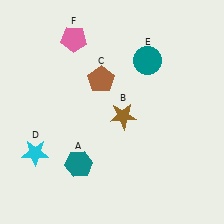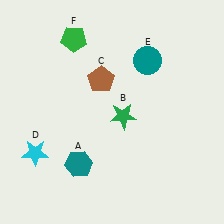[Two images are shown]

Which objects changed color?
B changed from brown to green. F changed from pink to green.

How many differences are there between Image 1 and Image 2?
There are 2 differences between the two images.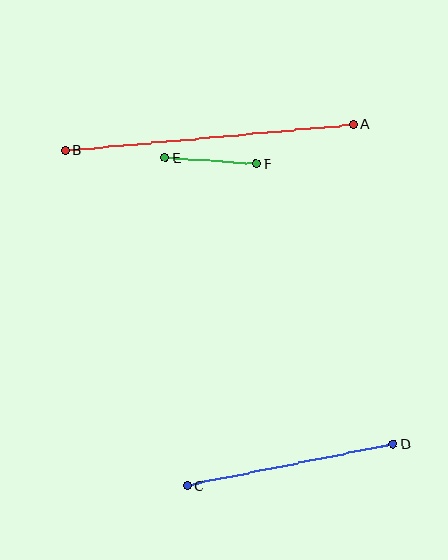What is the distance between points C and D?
The distance is approximately 210 pixels.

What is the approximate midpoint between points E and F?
The midpoint is at approximately (211, 161) pixels.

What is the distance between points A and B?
The distance is approximately 289 pixels.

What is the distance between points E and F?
The distance is approximately 91 pixels.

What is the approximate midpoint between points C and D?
The midpoint is at approximately (291, 465) pixels.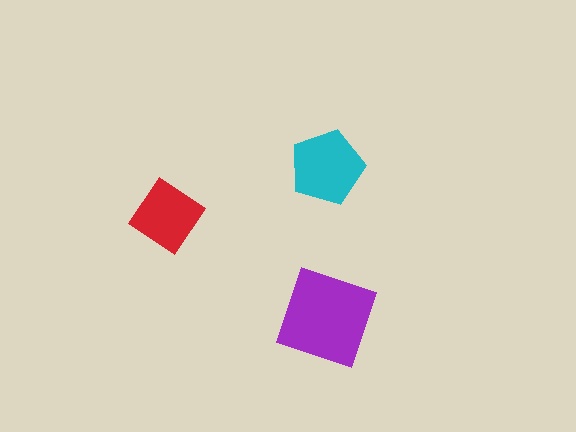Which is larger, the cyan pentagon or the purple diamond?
The purple diamond.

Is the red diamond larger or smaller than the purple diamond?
Smaller.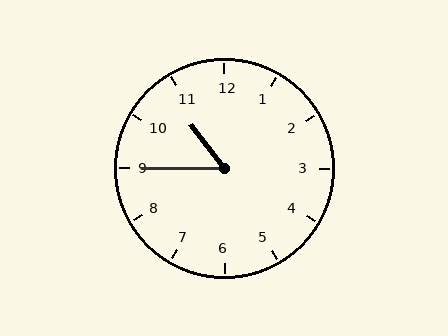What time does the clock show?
10:45.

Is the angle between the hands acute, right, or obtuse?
It is acute.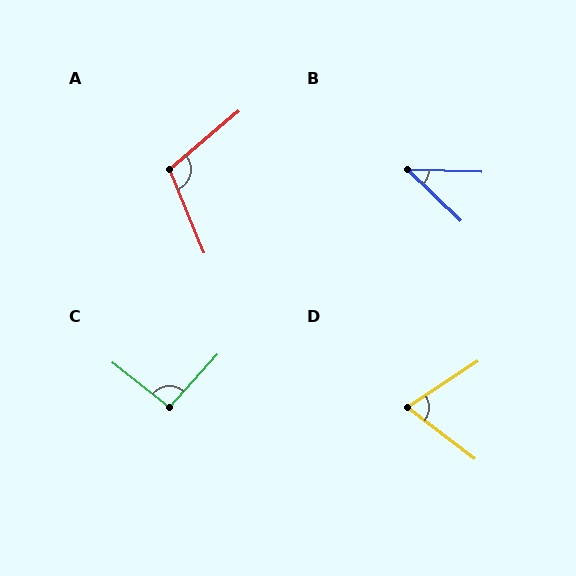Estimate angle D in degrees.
Approximately 71 degrees.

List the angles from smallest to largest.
B (41°), D (71°), C (94°), A (108°).